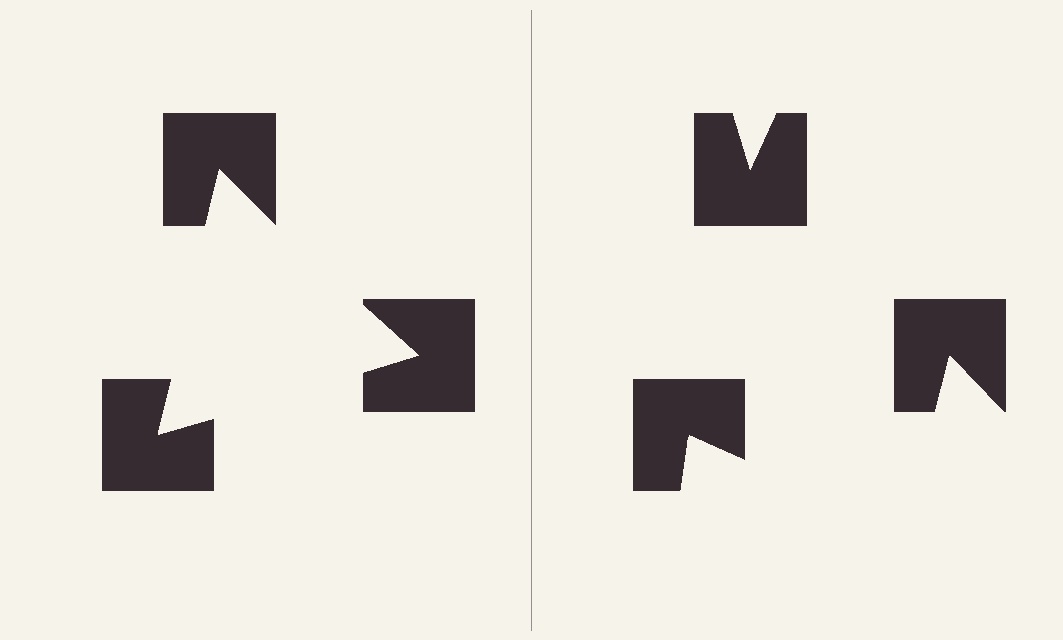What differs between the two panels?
The notched squares are positioned identically on both sides; only the wedge orientations differ. On the left they align to a triangle; on the right they are misaligned.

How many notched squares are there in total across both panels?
6 — 3 on each side.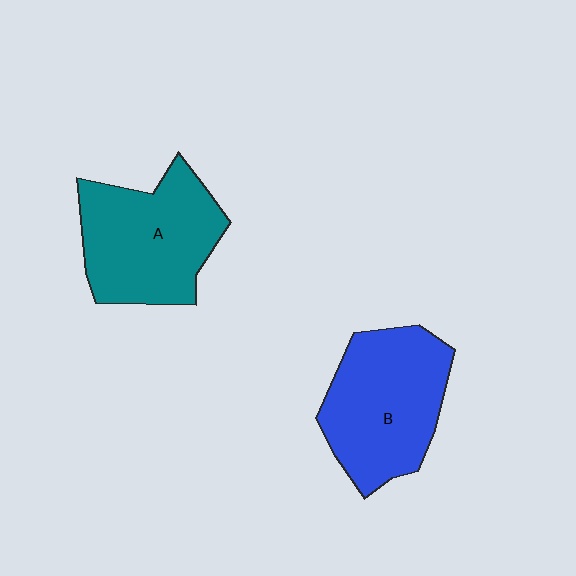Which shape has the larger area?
Shape B (blue).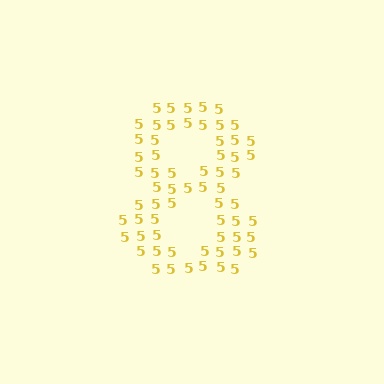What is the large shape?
The large shape is the digit 8.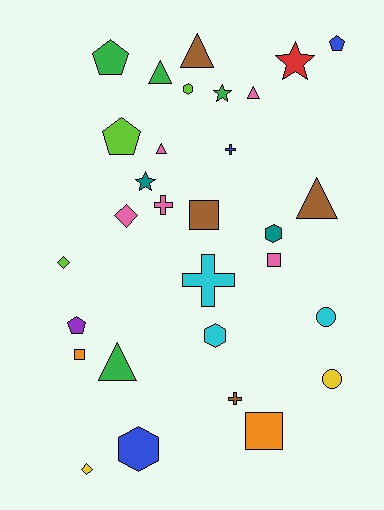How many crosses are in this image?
There are 4 crosses.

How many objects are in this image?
There are 30 objects.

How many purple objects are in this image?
There is 1 purple object.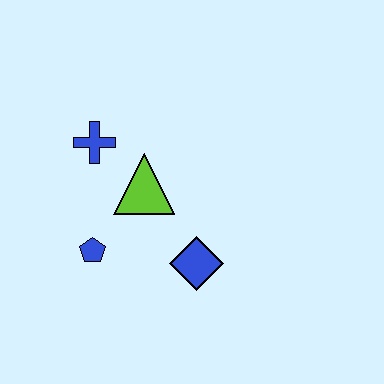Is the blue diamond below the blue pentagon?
Yes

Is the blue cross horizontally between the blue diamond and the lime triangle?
No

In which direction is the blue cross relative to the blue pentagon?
The blue cross is above the blue pentagon.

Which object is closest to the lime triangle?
The blue cross is closest to the lime triangle.